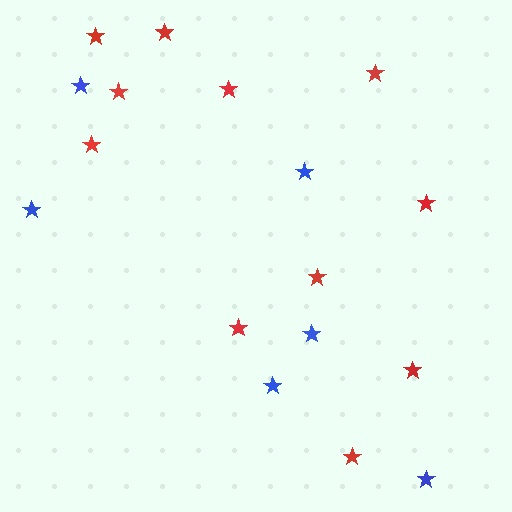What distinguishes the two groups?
There are 2 groups: one group of blue stars (6) and one group of red stars (11).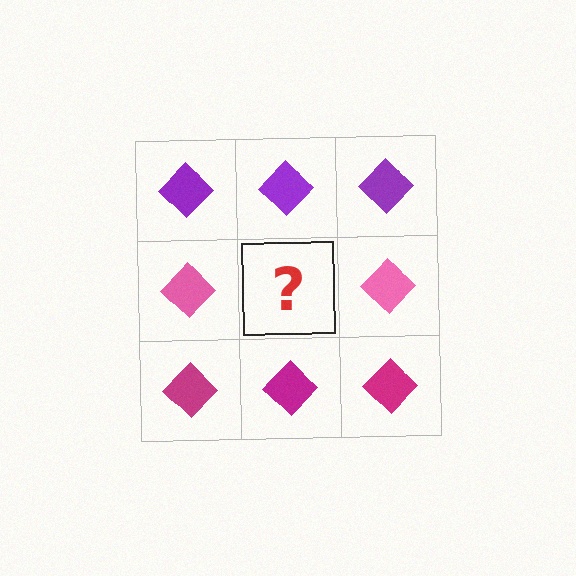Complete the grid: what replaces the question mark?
The question mark should be replaced with a pink diamond.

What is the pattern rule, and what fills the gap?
The rule is that each row has a consistent color. The gap should be filled with a pink diamond.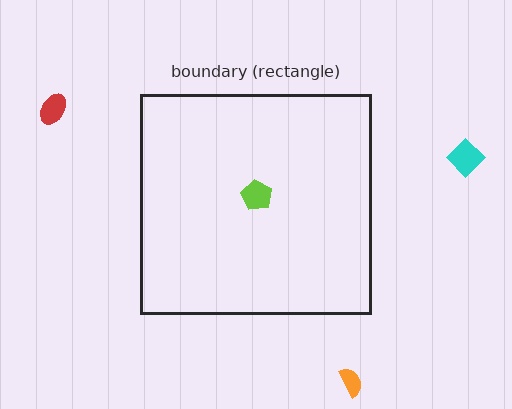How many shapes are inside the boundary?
1 inside, 3 outside.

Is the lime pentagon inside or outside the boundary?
Inside.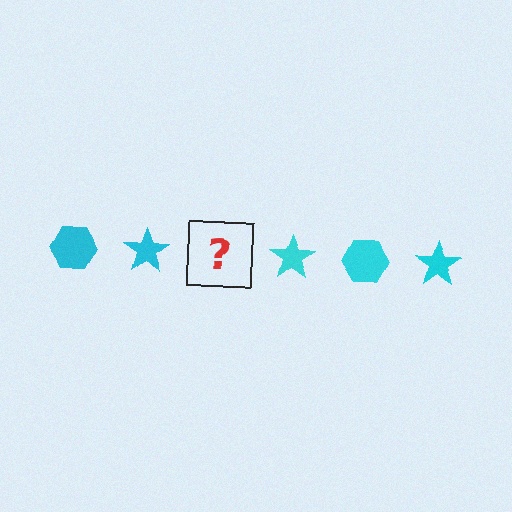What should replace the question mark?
The question mark should be replaced with a cyan hexagon.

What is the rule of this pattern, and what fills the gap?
The rule is that the pattern cycles through hexagon, star shapes in cyan. The gap should be filled with a cyan hexagon.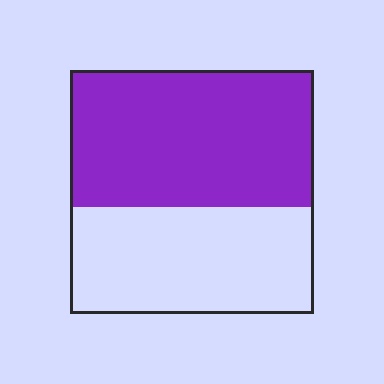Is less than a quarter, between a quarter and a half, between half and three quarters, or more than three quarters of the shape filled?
Between half and three quarters.